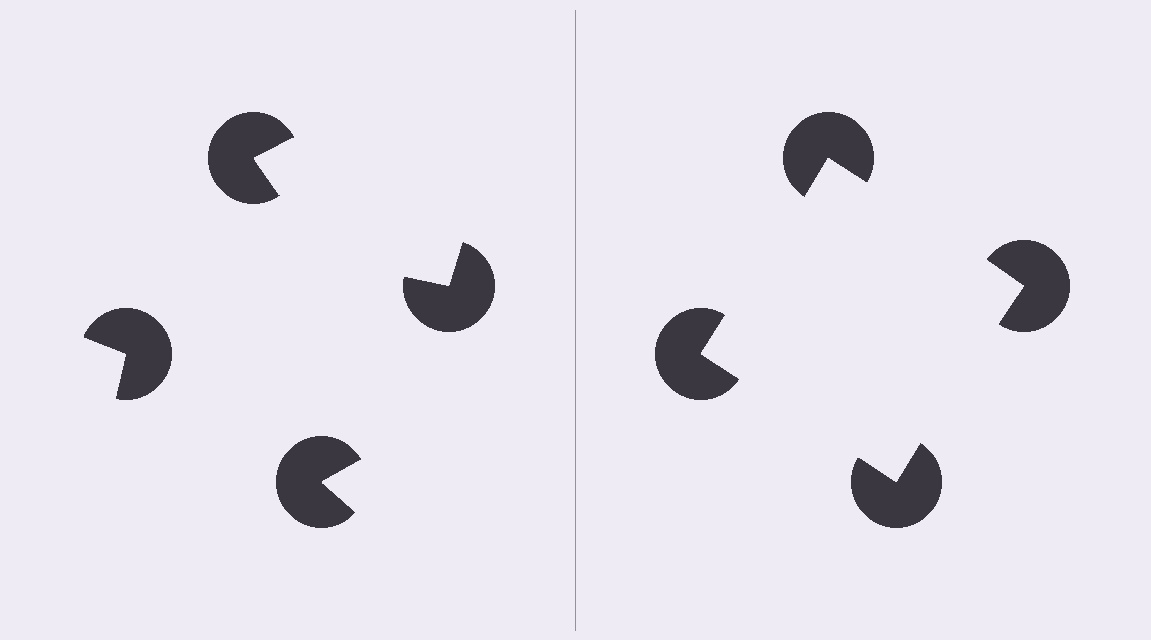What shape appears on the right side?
An illusory square.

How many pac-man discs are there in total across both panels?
8 — 4 on each side.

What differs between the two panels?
The pac-man discs are positioned identically on both sides; only the wedge orientations differ. On the right they align to a square; on the left they are misaligned.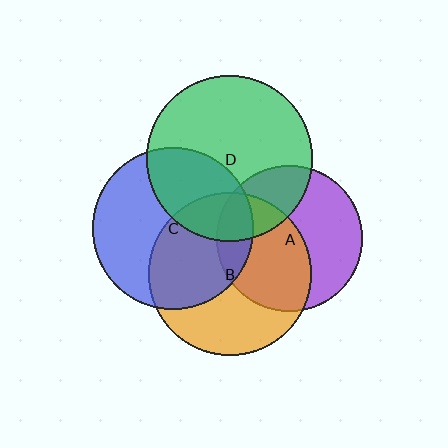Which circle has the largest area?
Circle D (green).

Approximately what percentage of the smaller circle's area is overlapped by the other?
Approximately 35%.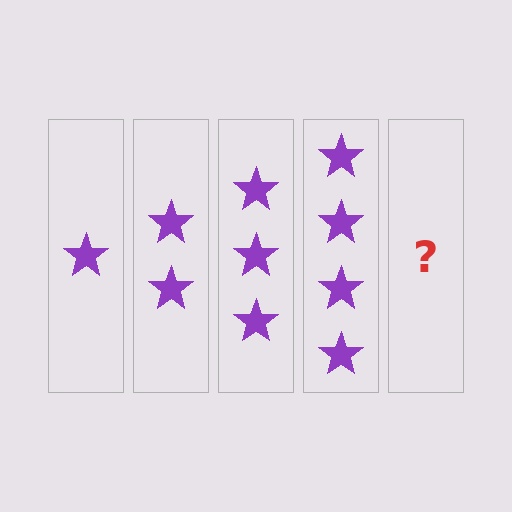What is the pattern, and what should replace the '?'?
The pattern is that each step adds one more star. The '?' should be 5 stars.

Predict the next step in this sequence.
The next step is 5 stars.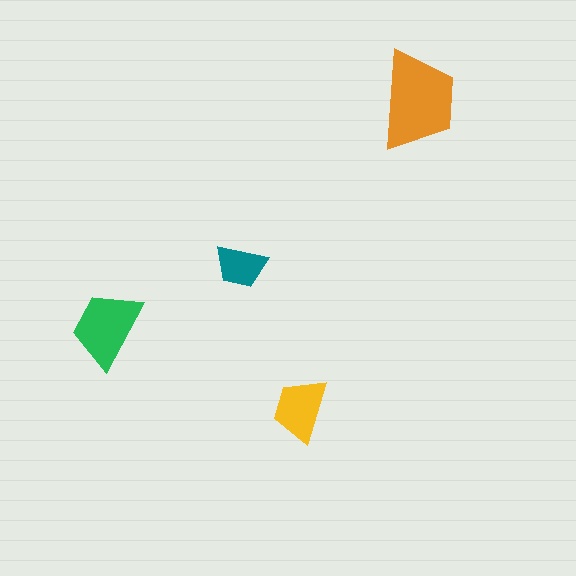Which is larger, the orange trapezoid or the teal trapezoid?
The orange one.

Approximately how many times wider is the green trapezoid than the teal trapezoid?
About 1.5 times wider.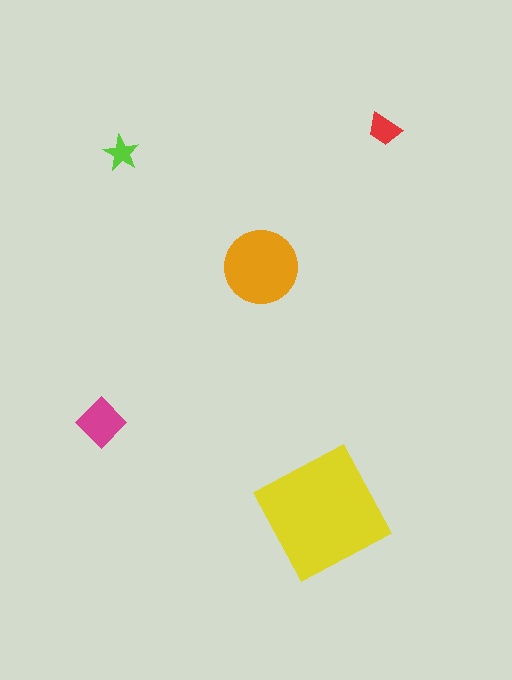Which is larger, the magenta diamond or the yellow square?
The yellow square.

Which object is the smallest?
The lime star.